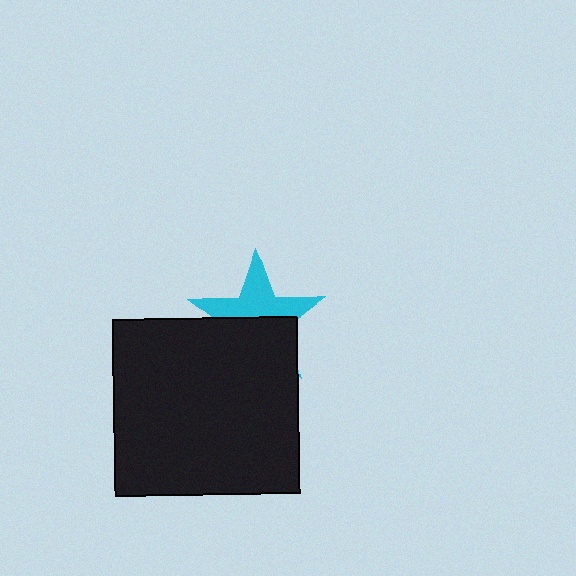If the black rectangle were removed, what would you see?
You would see the complete cyan star.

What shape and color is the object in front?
The object in front is a black rectangle.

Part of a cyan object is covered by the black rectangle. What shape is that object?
It is a star.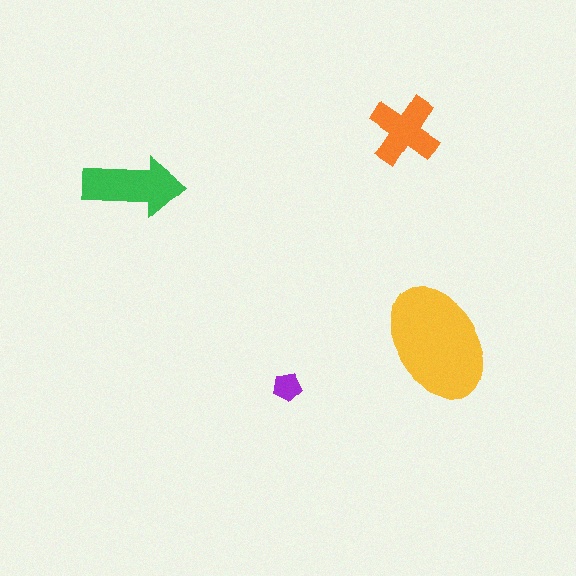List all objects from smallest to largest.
The purple pentagon, the orange cross, the green arrow, the yellow ellipse.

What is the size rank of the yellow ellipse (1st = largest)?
1st.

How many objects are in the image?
There are 4 objects in the image.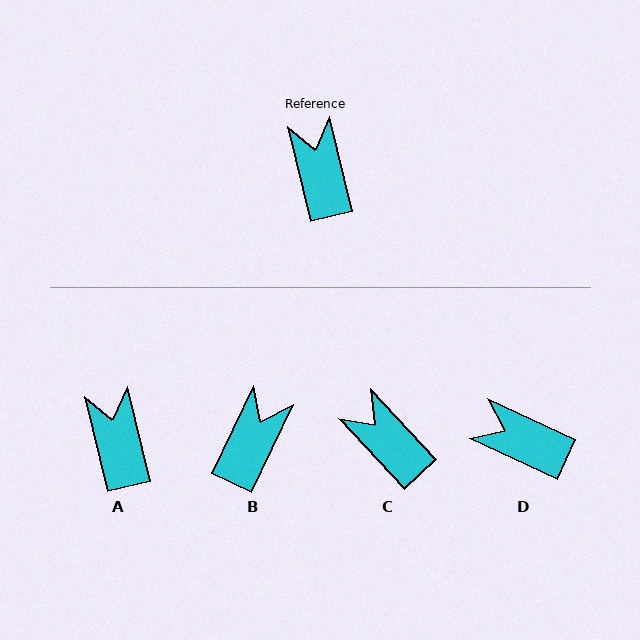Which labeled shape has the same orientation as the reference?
A.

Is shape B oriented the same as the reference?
No, it is off by about 39 degrees.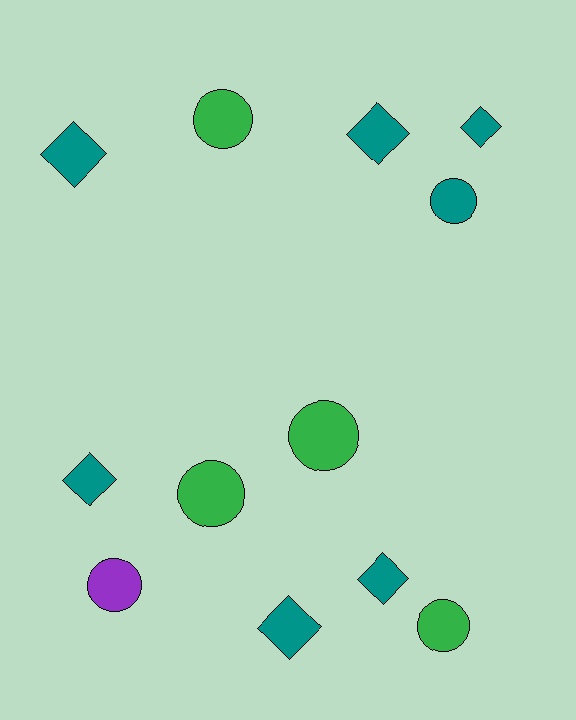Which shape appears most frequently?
Diamond, with 6 objects.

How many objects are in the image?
There are 12 objects.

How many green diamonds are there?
There are no green diamonds.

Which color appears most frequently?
Teal, with 7 objects.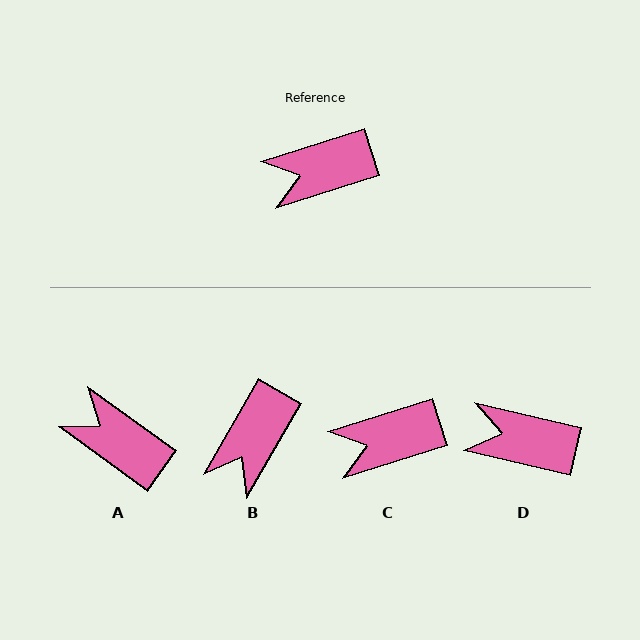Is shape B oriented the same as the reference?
No, it is off by about 43 degrees.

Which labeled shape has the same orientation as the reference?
C.